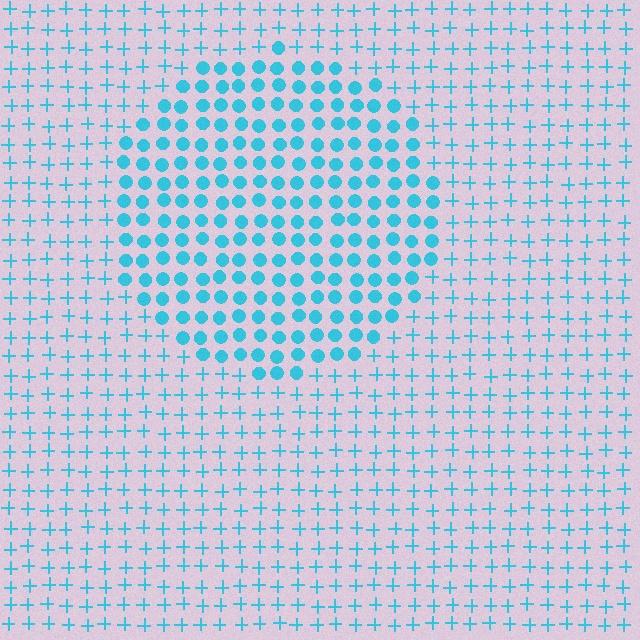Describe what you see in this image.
The image is filled with small cyan elements arranged in a uniform grid. A circle-shaped region contains circles, while the surrounding area contains plus signs. The boundary is defined purely by the change in element shape.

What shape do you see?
I see a circle.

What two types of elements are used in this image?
The image uses circles inside the circle region and plus signs outside it.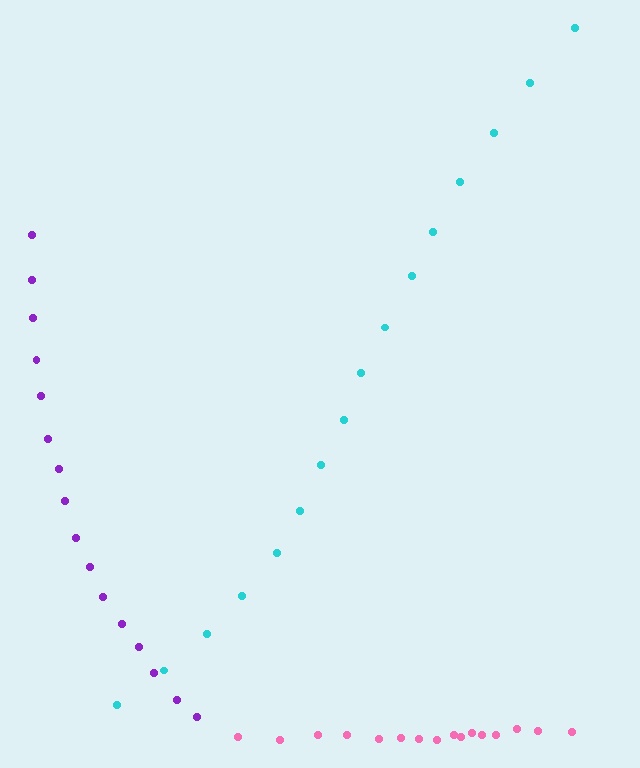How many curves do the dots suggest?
There are 3 distinct paths.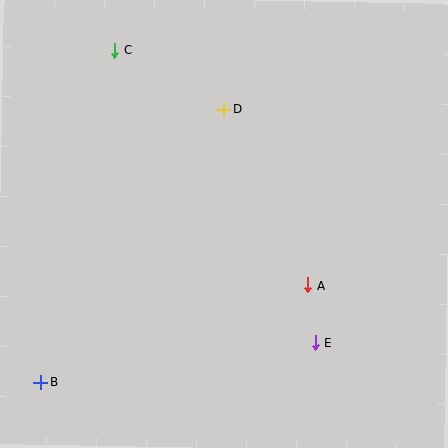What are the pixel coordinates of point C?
Point C is at (115, 50).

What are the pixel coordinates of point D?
Point D is at (224, 109).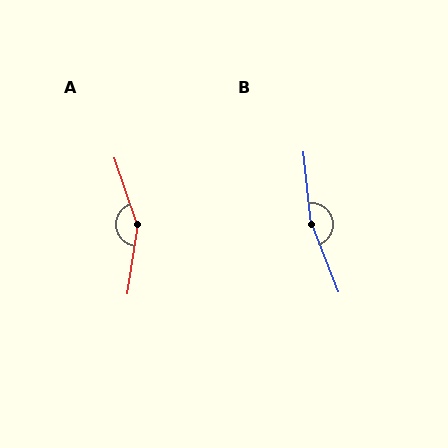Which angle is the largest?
B, at approximately 165 degrees.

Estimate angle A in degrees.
Approximately 152 degrees.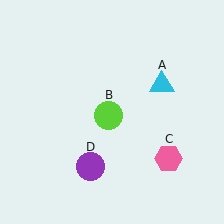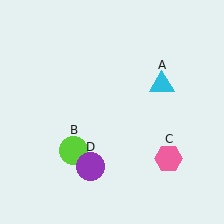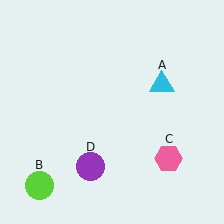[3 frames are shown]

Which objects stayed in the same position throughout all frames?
Cyan triangle (object A) and pink hexagon (object C) and purple circle (object D) remained stationary.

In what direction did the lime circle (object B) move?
The lime circle (object B) moved down and to the left.